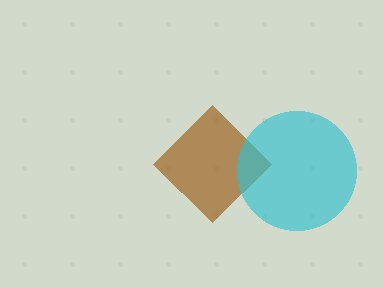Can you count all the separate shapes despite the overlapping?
Yes, there are 2 separate shapes.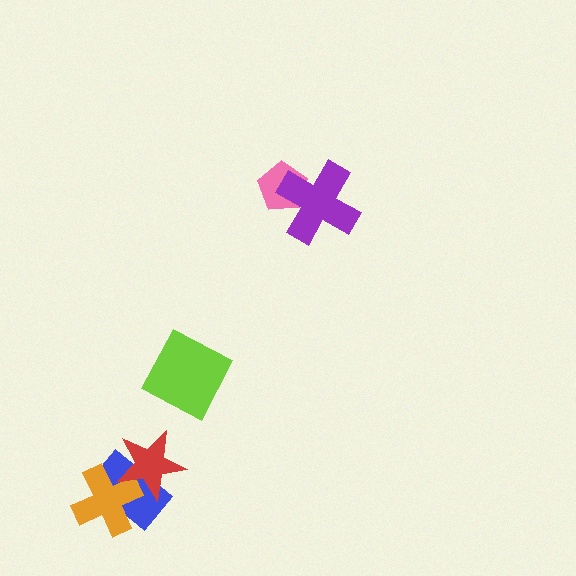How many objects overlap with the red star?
2 objects overlap with the red star.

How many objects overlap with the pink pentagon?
1 object overlaps with the pink pentagon.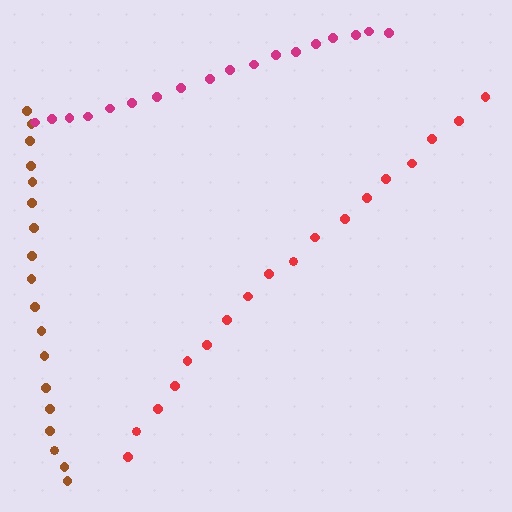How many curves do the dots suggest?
There are 3 distinct paths.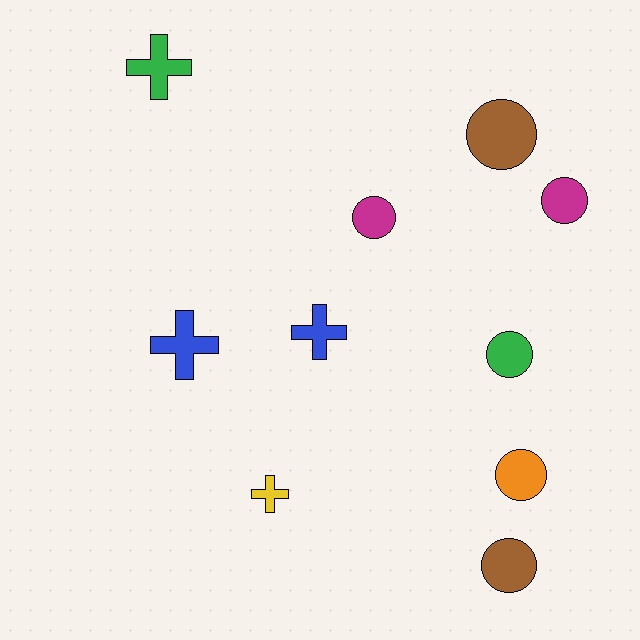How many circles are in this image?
There are 6 circles.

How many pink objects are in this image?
There are no pink objects.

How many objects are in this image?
There are 10 objects.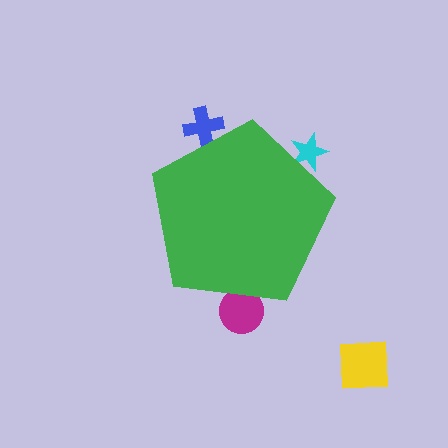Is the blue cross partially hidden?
Yes, the blue cross is partially hidden behind the green pentagon.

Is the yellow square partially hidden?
No, the yellow square is fully visible.